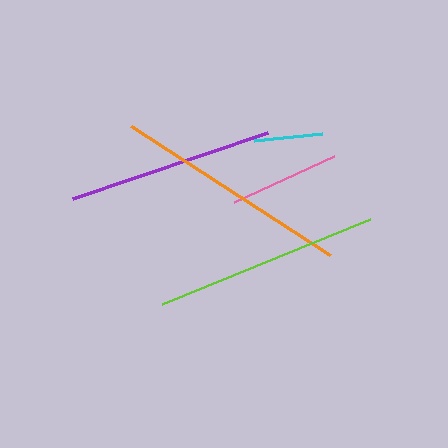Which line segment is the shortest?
The cyan line is the shortest at approximately 68 pixels.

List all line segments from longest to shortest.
From longest to shortest: orange, lime, purple, pink, cyan.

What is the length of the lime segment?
The lime segment is approximately 225 pixels long.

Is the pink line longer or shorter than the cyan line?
The pink line is longer than the cyan line.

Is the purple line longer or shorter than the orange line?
The orange line is longer than the purple line.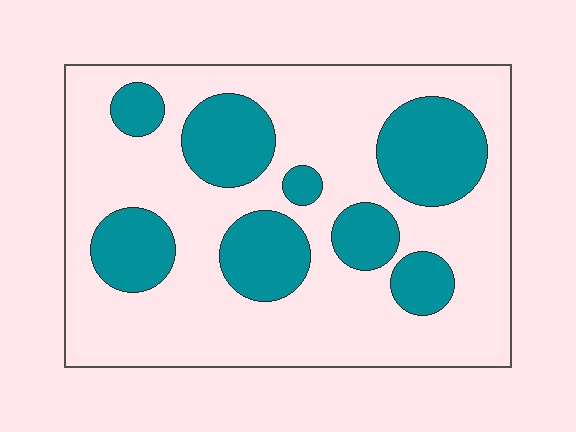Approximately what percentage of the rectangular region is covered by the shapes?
Approximately 30%.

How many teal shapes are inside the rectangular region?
8.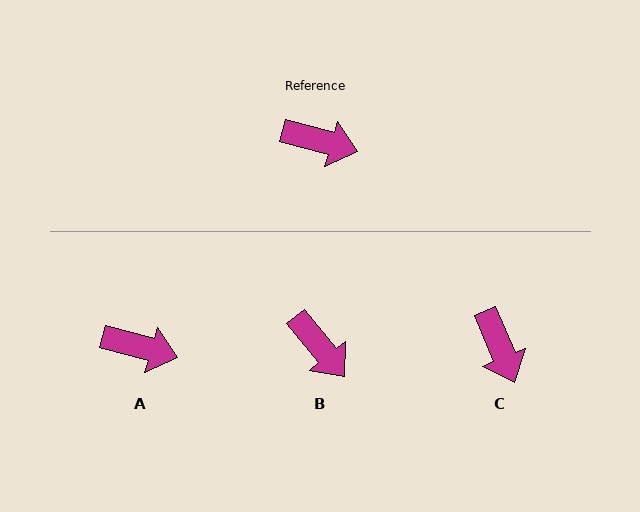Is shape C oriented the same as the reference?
No, it is off by about 52 degrees.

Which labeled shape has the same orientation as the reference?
A.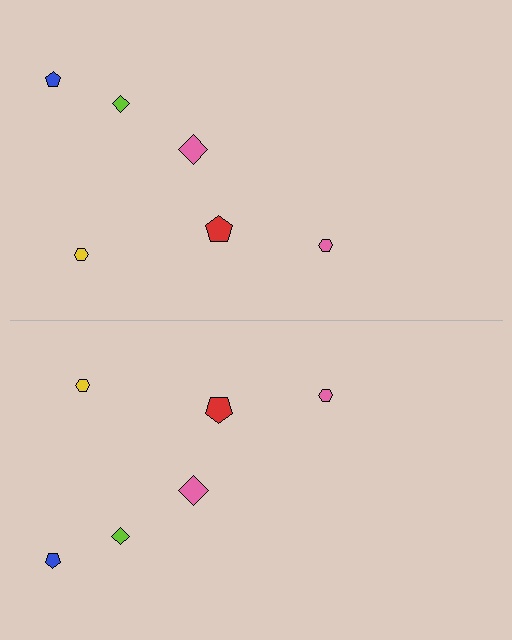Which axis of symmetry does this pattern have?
The pattern has a horizontal axis of symmetry running through the center of the image.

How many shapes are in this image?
There are 12 shapes in this image.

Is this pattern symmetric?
Yes, this pattern has bilateral (reflection) symmetry.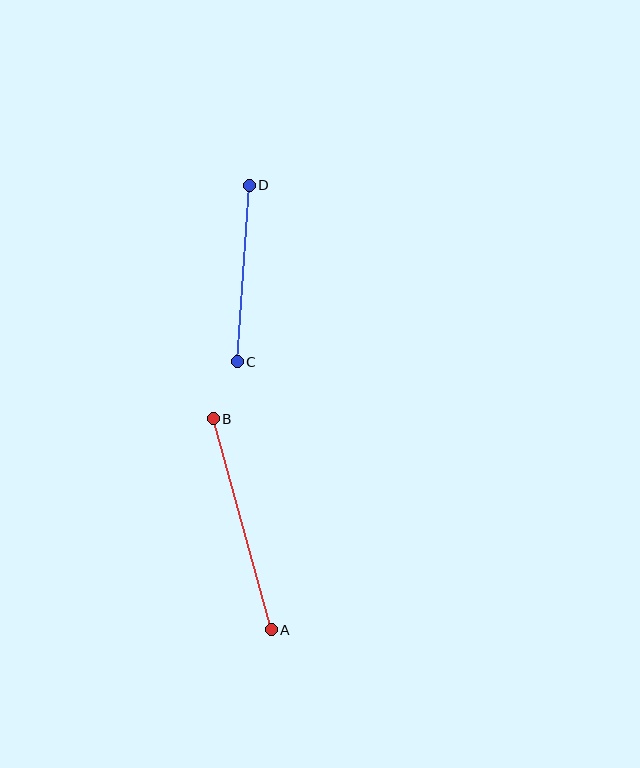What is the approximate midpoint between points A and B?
The midpoint is at approximately (242, 524) pixels.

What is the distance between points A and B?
The distance is approximately 219 pixels.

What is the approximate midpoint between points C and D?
The midpoint is at approximately (243, 273) pixels.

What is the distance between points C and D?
The distance is approximately 177 pixels.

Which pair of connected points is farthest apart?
Points A and B are farthest apart.